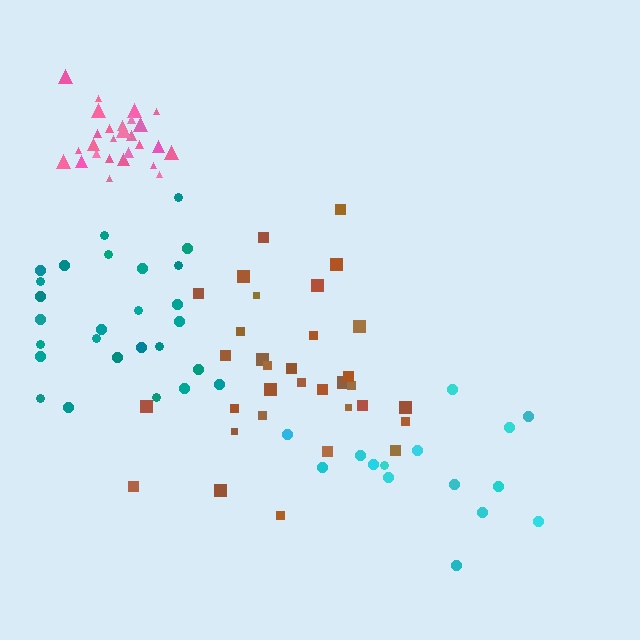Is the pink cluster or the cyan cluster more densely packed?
Pink.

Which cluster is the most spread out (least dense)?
Cyan.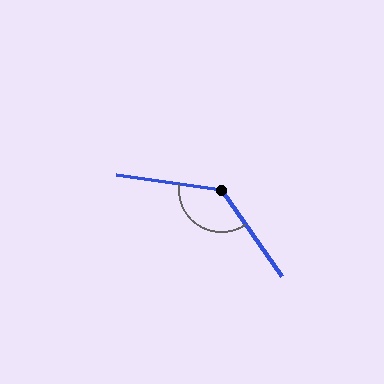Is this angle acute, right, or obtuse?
It is obtuse.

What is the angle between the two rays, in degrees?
Approximately 133 degrees.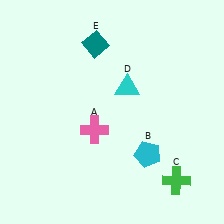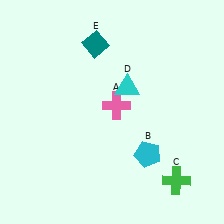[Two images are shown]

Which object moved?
The pink cross (A) moved up.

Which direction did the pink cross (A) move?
The pink cross (A) moved up.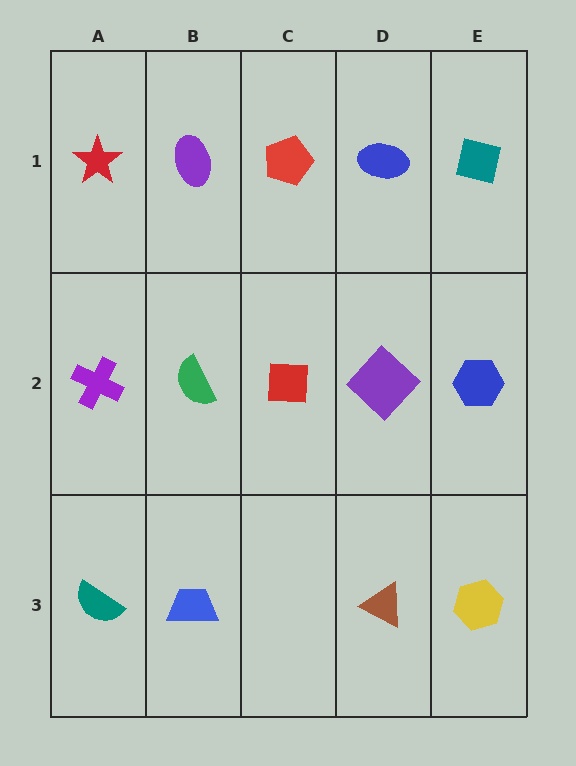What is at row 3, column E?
A yellow hexagon.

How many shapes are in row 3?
4 shapes.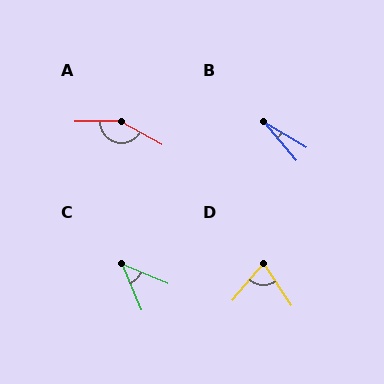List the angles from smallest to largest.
B (19°), C (44°), D (73°), A (150°).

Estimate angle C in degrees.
Approximately 44 degrees.